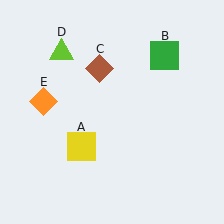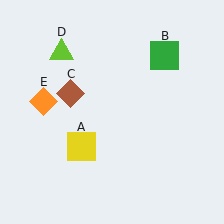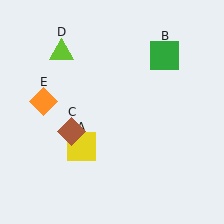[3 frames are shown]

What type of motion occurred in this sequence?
The brown diamond (object C) rotated counterclockwise around the center of the scene.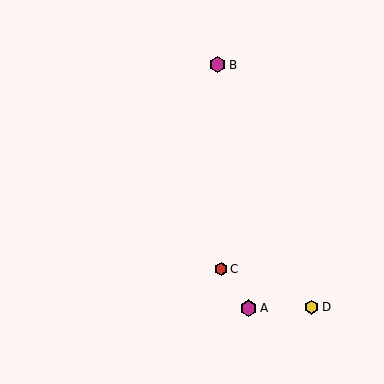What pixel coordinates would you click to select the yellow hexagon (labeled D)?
Click at (311, 307) to select the yellow hexagon D.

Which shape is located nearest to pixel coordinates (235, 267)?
The red hexagon (labeled C) at (221, 269) is nearest to that location.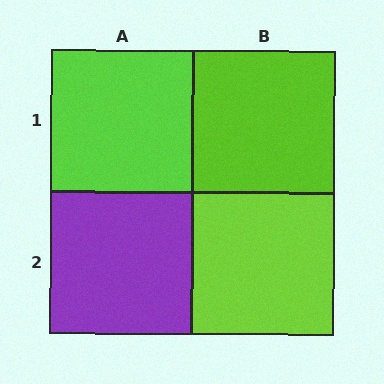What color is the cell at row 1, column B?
Lime.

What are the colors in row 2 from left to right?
Purple, lime.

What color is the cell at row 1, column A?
Lime.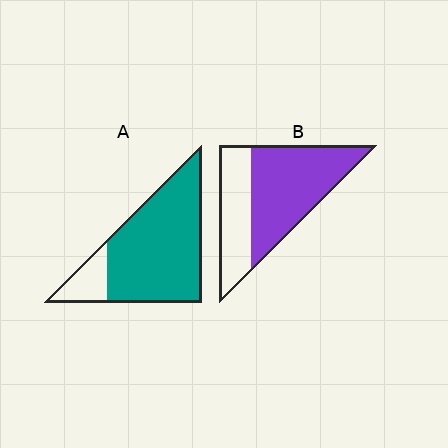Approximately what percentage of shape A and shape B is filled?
A is approximately 85% and B is approximately 65%.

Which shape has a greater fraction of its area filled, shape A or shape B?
Shape A.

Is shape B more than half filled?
Yes.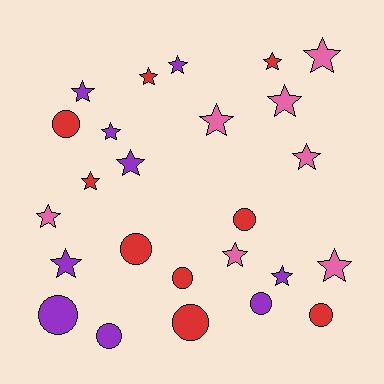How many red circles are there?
There are 6 red circles.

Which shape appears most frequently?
Star, with 16 objects.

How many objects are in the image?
There are 25 objects.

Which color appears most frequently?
Purple, with 9 objects.